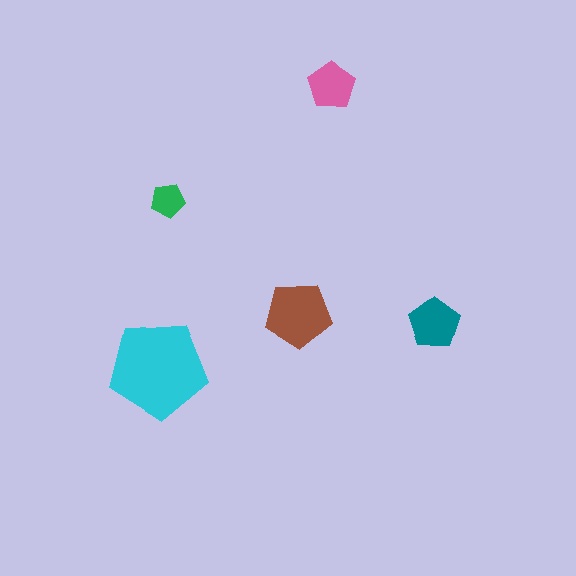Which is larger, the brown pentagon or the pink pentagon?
The brown one.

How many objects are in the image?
There are 5 objects in the image.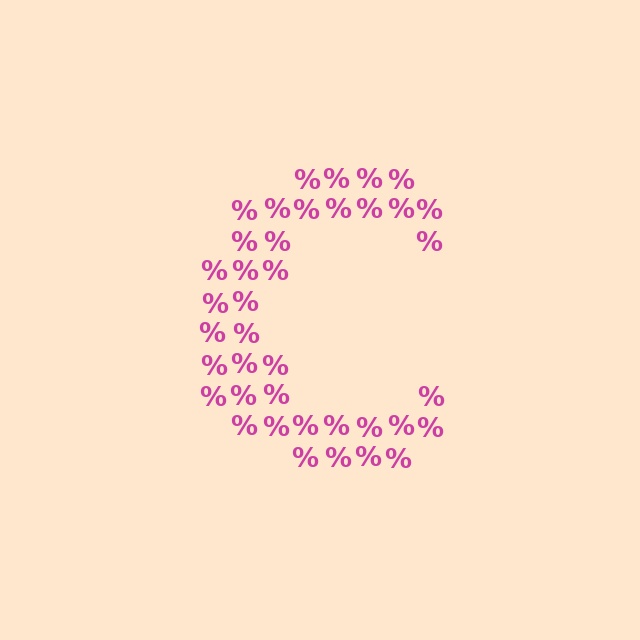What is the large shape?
The large shape is the letter C.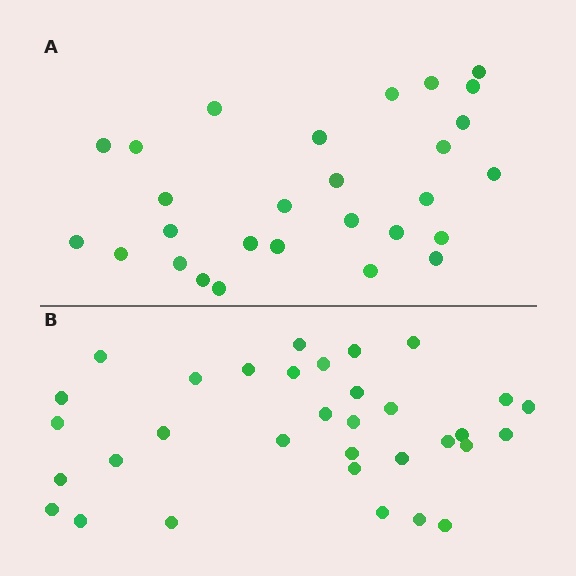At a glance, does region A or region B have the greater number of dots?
Region B (the bottom region) has more dots.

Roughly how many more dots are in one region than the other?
Region B has about 5 more dots than region A.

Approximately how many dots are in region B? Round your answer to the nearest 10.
About 30 dots. (The exact count is 33, which rounds to 30.)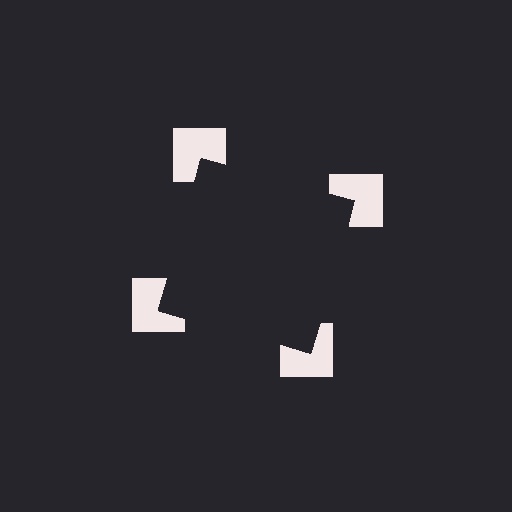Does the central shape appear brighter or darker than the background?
It typically appears slightly darker than the background, even though no actual brightness change is drawn.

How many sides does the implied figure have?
4 sides.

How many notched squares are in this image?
There are 4 — one at each vertex of the illusory square.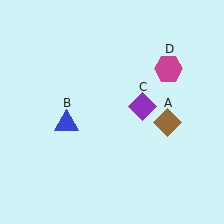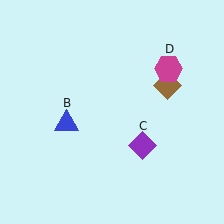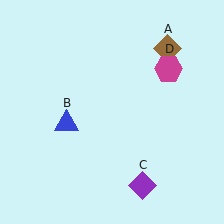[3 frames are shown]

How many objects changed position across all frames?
2 objects changed position: brown diamond (object A), purple diamond (object C).